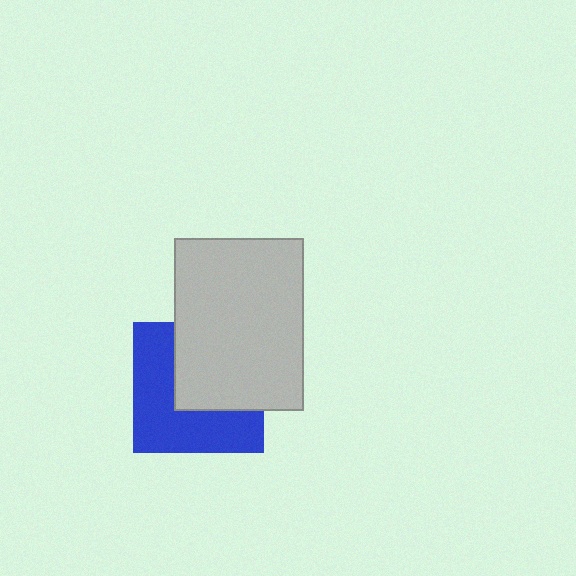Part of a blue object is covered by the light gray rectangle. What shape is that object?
It is a square.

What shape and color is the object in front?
The object in front is a light gray rectangle.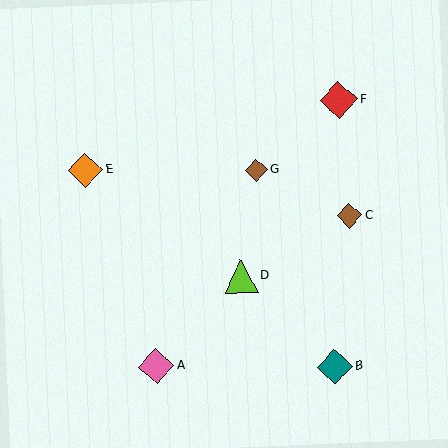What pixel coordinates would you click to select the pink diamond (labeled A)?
Click at (156, 366) to select the pink diamond A.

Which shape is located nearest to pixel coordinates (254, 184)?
The brown diamond (labeled G) at (256, 170) is nearest to that location.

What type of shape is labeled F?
Shape F is a red diamond.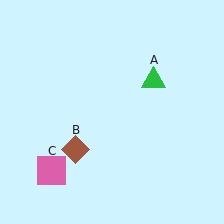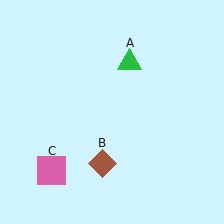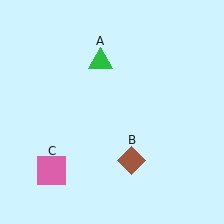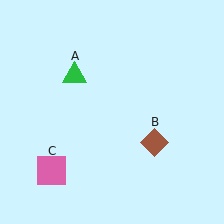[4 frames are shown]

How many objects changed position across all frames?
2 objects changed position: green triangle (object A), brown diamond (object B).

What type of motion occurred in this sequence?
The green triangle (object A), brown diamond (object B) rotated counterclockwise around the center of the scene.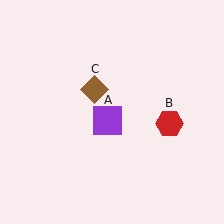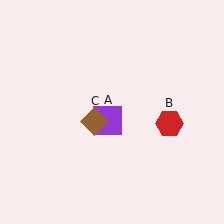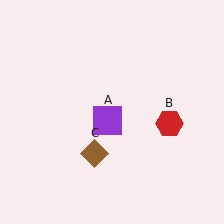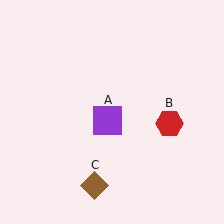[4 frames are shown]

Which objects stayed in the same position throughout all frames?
Purple square (object A) and red hexagon (object B) remained stationary.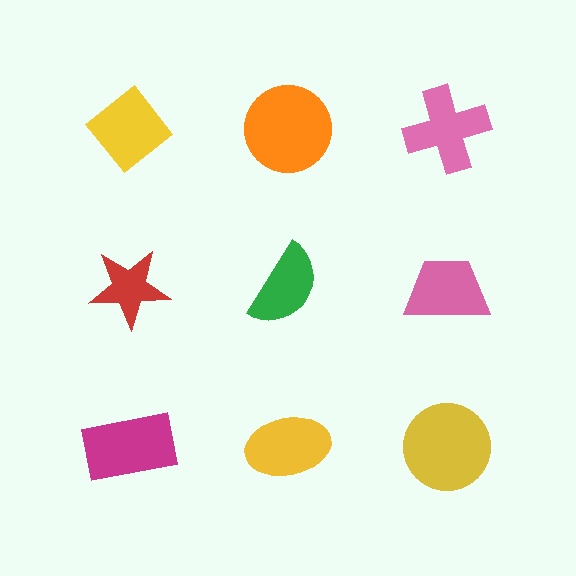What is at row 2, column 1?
A red star.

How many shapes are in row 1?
3 shapes.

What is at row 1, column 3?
A pink cross.